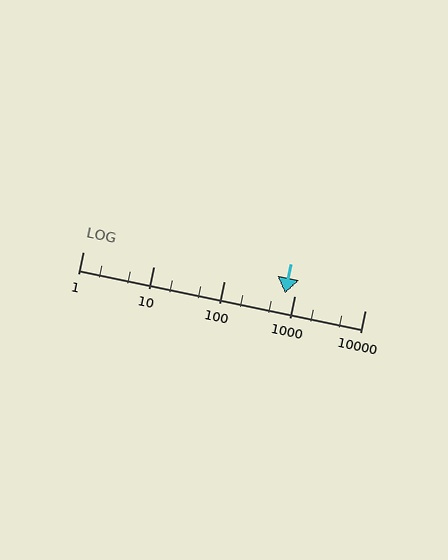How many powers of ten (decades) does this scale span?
The scale spans 4 decades, from 1 to 10000.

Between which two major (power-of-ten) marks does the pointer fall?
The pointer is between 100 and 1000.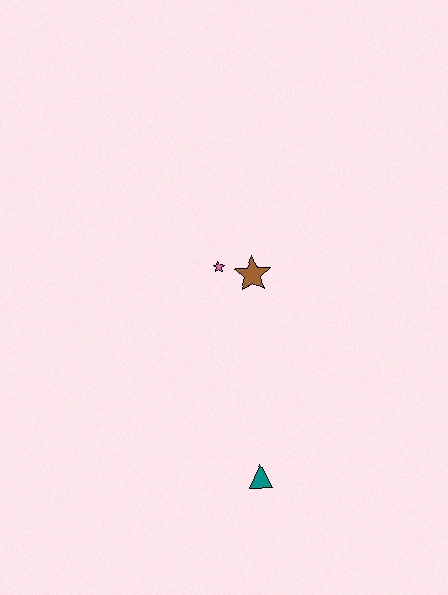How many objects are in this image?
There are 3 objects.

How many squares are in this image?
There are no squares.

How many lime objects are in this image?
There are no lime objects.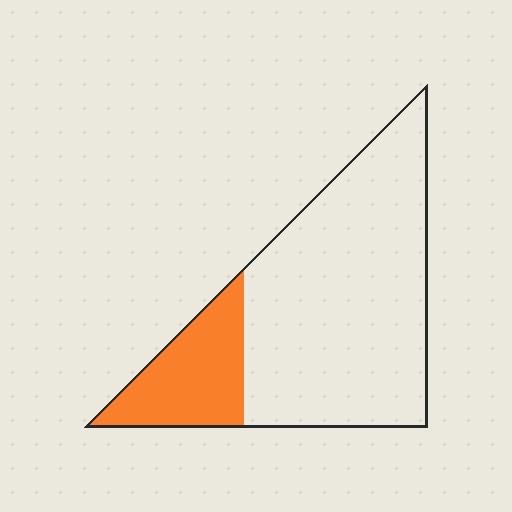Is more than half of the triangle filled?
No.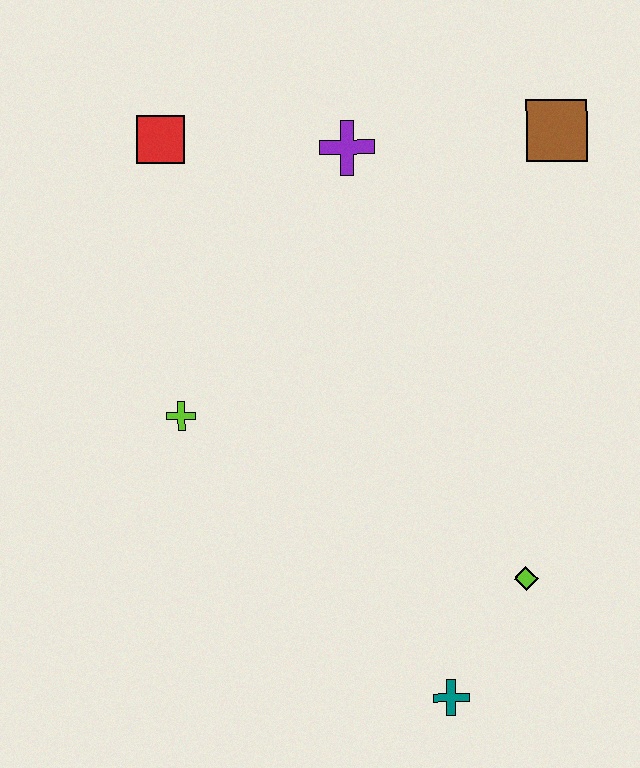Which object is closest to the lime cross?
The red square is closest to the lime cross.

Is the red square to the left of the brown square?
Yes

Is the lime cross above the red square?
No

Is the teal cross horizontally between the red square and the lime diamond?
Yes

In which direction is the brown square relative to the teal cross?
The brown square is above the teal cross.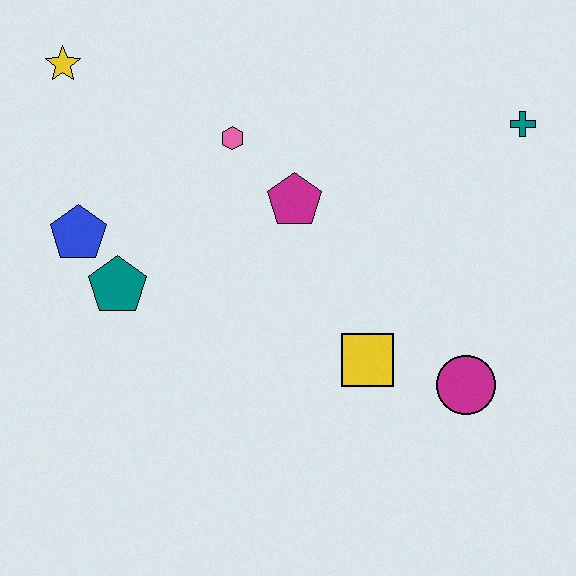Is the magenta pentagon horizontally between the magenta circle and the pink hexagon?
Yes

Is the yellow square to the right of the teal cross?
No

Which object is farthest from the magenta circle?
The yellow star is farthest from the magenta circle.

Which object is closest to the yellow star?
The blue pentagon is closest to the yellow star.